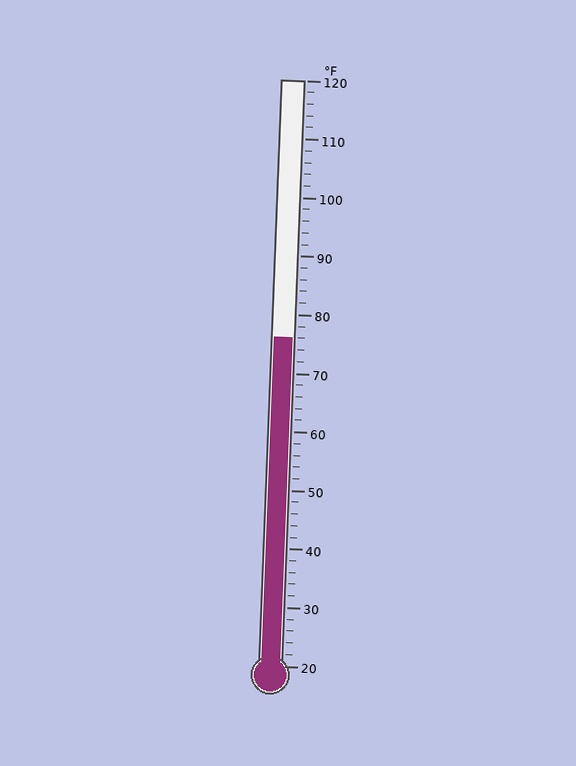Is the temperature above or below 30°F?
The temperature is above 30°F.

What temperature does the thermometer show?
The thermometer shows approximately 76°F.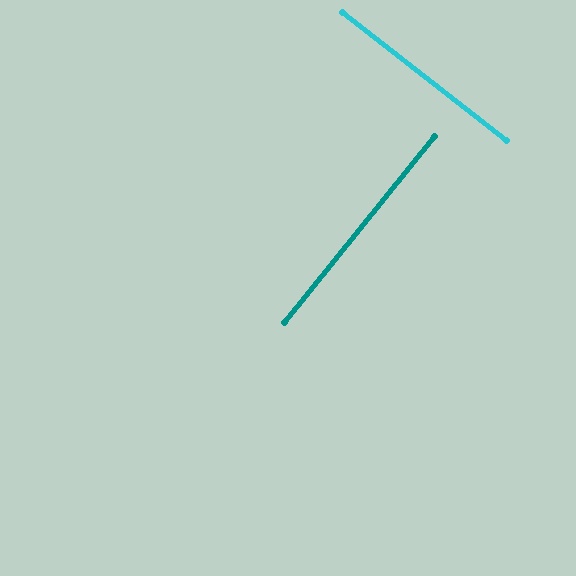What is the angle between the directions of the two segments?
Approximately 89 degrees.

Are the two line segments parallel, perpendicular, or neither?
Perpendicular — they meet at approximately 89°.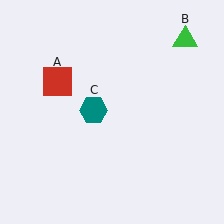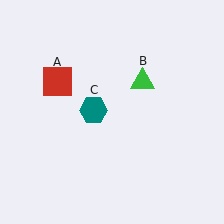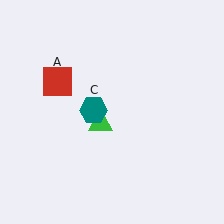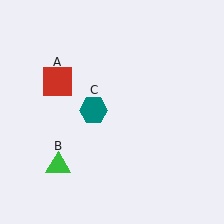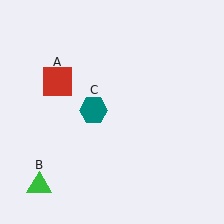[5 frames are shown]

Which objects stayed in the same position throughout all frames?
Red square (object A) and teal hexagon (object C) remained stationary.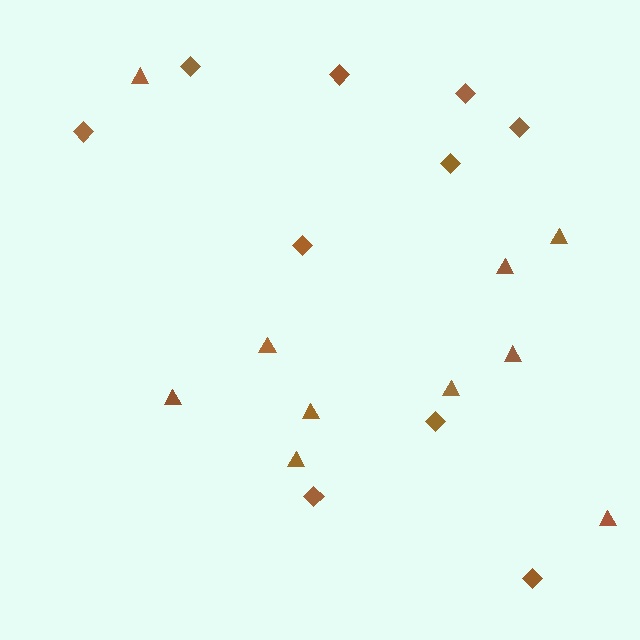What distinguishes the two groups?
There are 2 groups: one group of diamonds (10) and one group of triangles (10).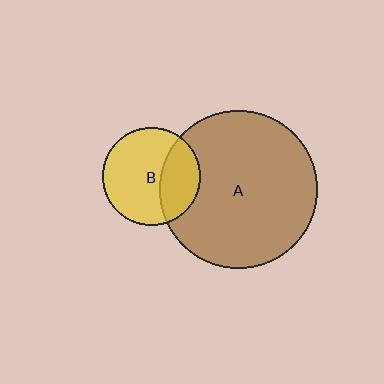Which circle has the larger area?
Circle A (brown).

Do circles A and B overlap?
Yes.